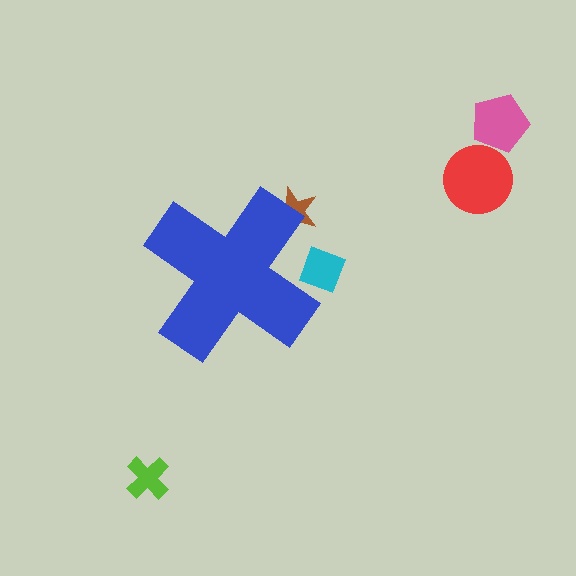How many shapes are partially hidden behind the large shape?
2 shapes are partially hidden.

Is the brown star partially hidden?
Yes, the brown star is partially hidden behind the blue cross.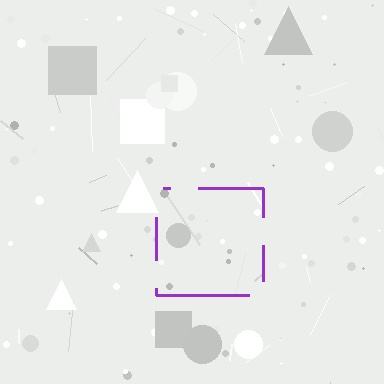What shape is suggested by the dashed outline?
The dashed outline suggests a square.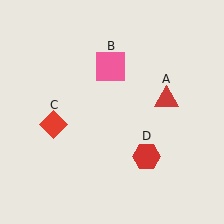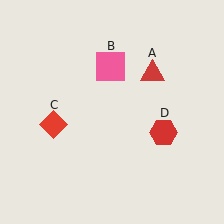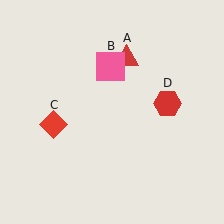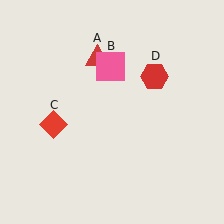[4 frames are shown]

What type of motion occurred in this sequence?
The red triangle (object A), red hexagon (object D) rotated counterclockwise around the center of the scene.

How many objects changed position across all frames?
2 objects changed position: red triangle (object A), red hexagon (object D).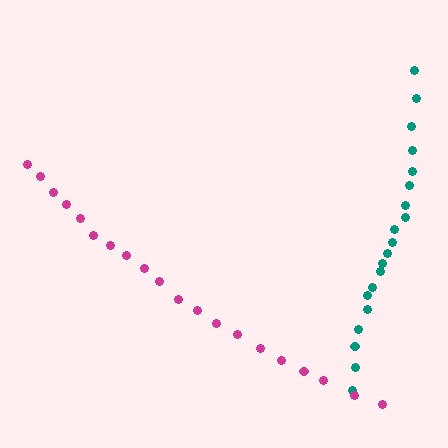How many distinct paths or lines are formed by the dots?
There are 2 distinct paths.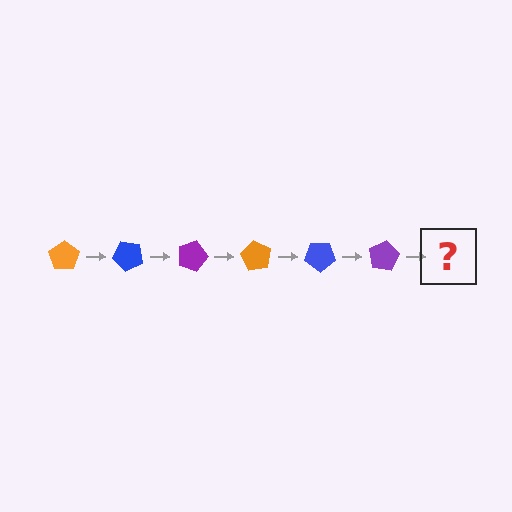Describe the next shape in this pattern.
It should be an orange pentagon, rotated 270 degrees from the start.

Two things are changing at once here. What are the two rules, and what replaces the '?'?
The two rules are that it rotates 45 degrees each step and the color cycles through orange, blue, and purple. The '?' should be an orange pentagon, rotated 270 degrees from the start.